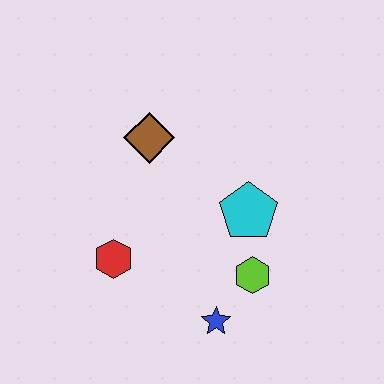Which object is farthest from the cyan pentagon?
The red hexagon is farthest from the cyan pentagon.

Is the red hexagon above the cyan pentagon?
No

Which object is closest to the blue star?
The lime hexagon is closest to the blue star.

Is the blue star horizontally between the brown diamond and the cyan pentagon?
Yes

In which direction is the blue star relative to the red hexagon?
The blue star is to the right of the red hexagon.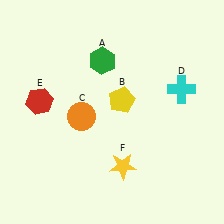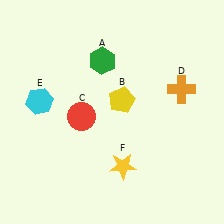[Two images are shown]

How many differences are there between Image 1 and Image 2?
There are 3 differences between the two images.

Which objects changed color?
C changed from orange to red. D changed from cyan to orange. E changed from red to cyan.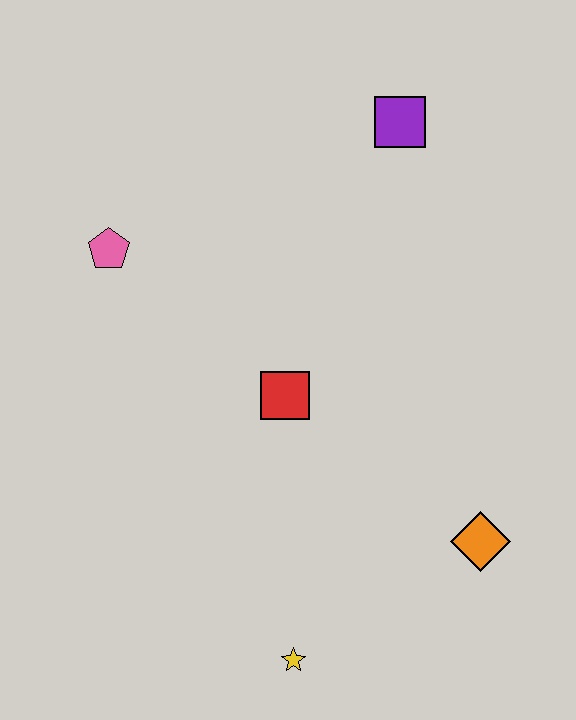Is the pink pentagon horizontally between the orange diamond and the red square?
No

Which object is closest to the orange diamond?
The yellow star is closest to the orange diamond.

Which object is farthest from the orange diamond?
The pink pentagon is farthest from the orange diamond.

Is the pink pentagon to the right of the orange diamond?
No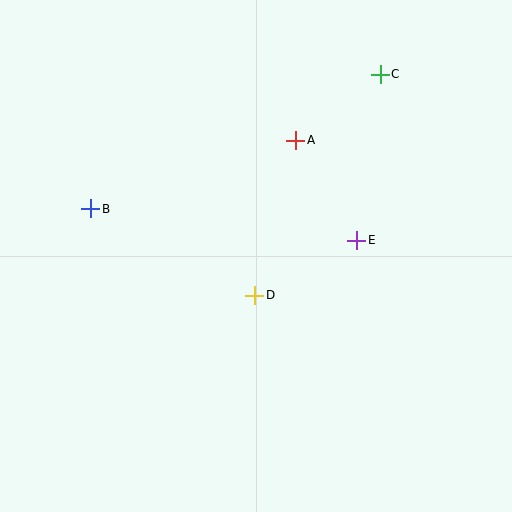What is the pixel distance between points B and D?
The distance between B and D is 185 pixels.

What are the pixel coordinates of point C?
Point C is at (380, 74).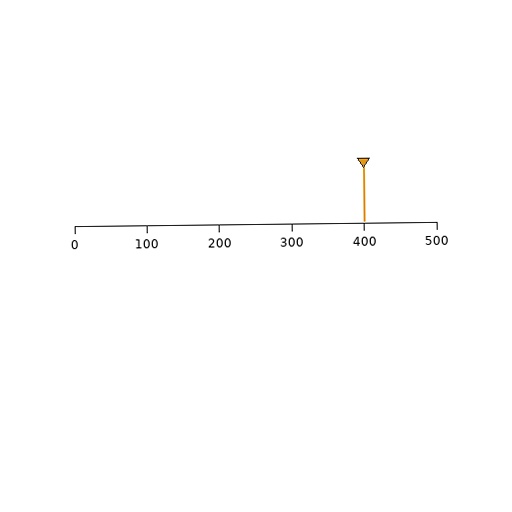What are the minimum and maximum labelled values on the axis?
The axis runs from 0 to 500.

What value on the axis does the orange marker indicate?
The marker indicates approximately 400.